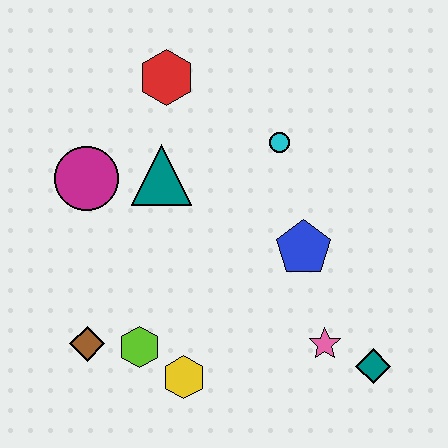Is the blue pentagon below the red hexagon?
Yes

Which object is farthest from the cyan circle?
The brown diamond is farthest from the cyan circle.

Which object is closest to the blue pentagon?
The pink star is closest to the blue pentagon.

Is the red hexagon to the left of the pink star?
Yes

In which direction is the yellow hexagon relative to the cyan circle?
The yellow hexagon is below the cyan circle.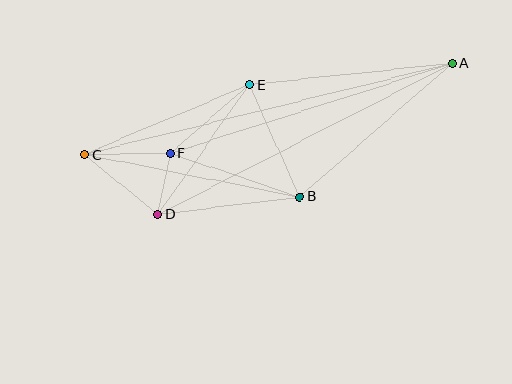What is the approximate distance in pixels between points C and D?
The distance between C and D is approximately 95 pixels.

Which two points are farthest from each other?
Points A and C are farthest from each other.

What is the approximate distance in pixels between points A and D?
The distance between A and D is approximately 331 pixels.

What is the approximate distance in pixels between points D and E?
The distance between D and E is approximately 158 pixels.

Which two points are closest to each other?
Points D and F are closest to each other.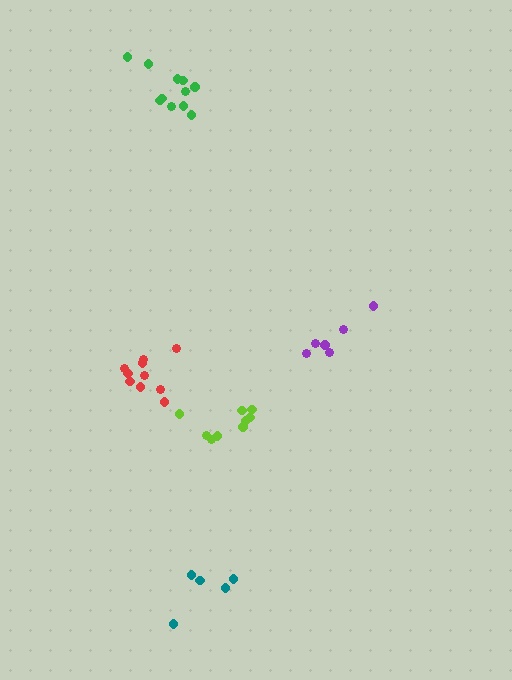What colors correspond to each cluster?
The clusters are colored: lime, green, purple, red, teal.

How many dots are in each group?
Group 1: 9 dots, Group 2: 11 dots, Group 3: 6 dots, Group 4: 10 dots, Group 5: 5 dots (41 total).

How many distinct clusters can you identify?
There are 5 distinct clusters.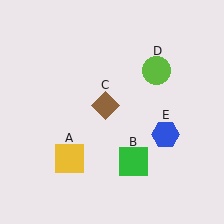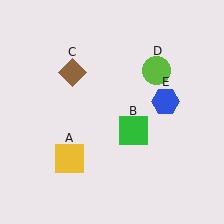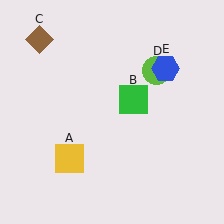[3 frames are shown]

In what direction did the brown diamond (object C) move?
The brown diamond (object C) moved up and to the left.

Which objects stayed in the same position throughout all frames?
Yellow square (object A) and lime circle (object D) remained stationary.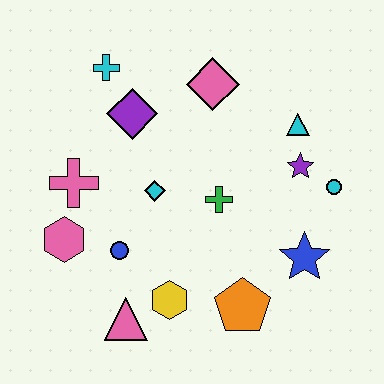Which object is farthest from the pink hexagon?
The cyan circle is farthest from the pink hexagon.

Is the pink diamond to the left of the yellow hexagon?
No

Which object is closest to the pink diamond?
The purple diamond is closest to the pink diamond.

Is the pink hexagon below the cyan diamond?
Yes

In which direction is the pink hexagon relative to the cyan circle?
The pink hexagon is to the left of the cyan circle.